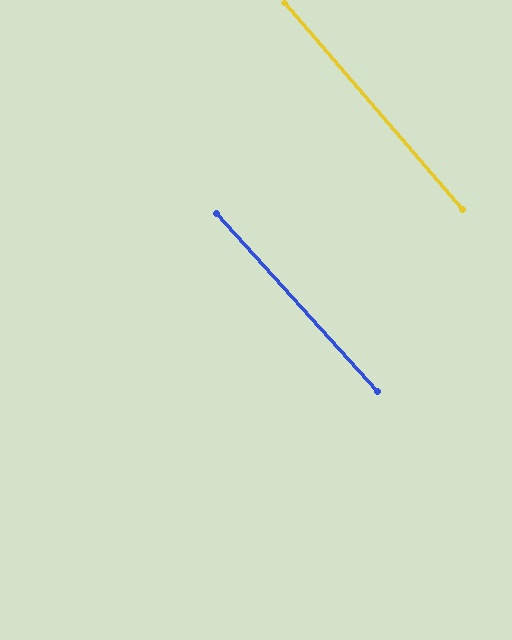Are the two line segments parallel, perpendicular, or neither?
Parallel — their directions differ by only 1.5°.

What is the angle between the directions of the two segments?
Approximately 1 degree.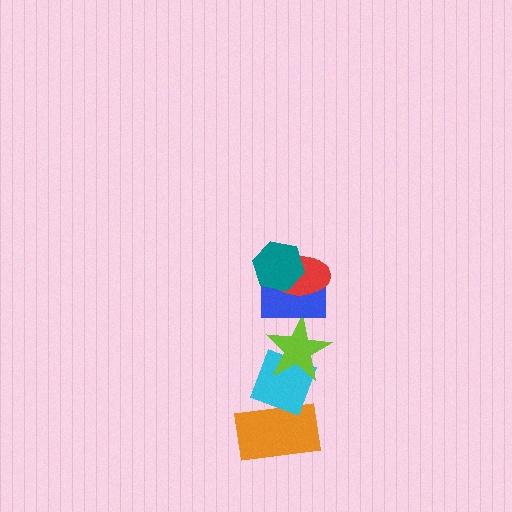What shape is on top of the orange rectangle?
The cyan diamond is on top of the orange rectangle.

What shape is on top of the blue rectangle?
The red ellipse is on top of the blue rectangle.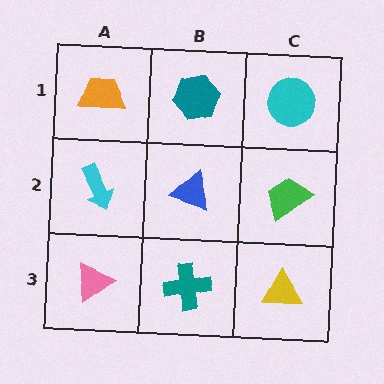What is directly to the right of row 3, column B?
A yellow triangle.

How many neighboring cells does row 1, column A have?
2.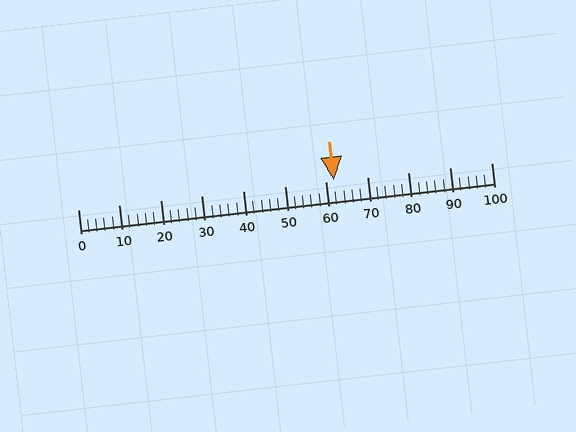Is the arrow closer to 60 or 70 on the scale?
The arrow is closer to 60.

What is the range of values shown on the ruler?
The ruler shows values from 0 to 100.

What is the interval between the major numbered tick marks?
The major tick marks are spaced 10 units apart.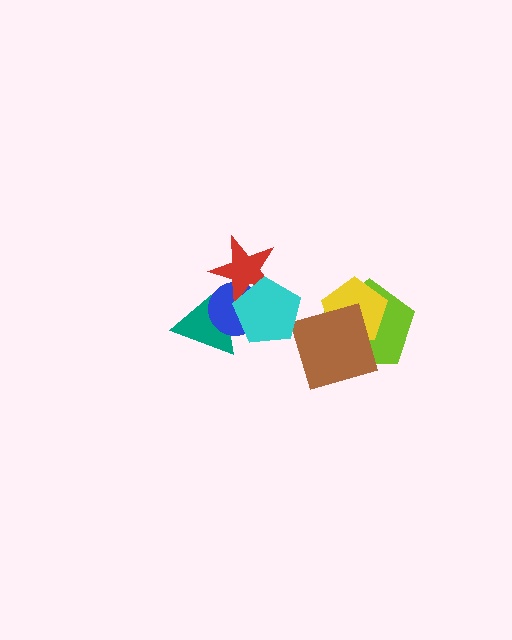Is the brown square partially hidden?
No, no other shape covers it.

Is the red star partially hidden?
Yes, it is partially covered by another shape.